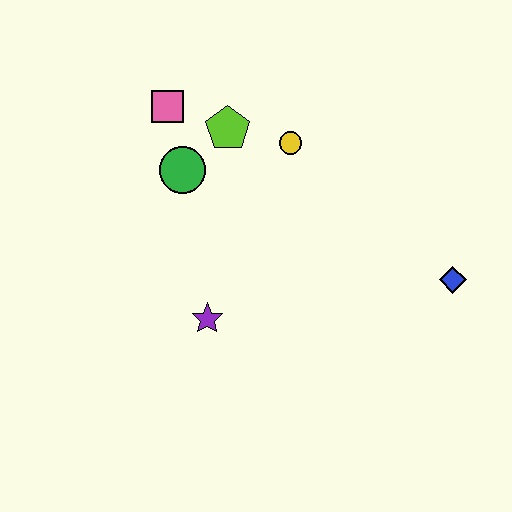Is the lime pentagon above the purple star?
Yes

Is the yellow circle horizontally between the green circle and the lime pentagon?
No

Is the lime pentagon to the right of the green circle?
Yes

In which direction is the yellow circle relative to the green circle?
The yellow circle is to the right of the green circle.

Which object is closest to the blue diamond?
The yellow circle is closest to the blue diamond.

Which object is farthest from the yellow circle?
The blue diamond is farthest from the yellow circle.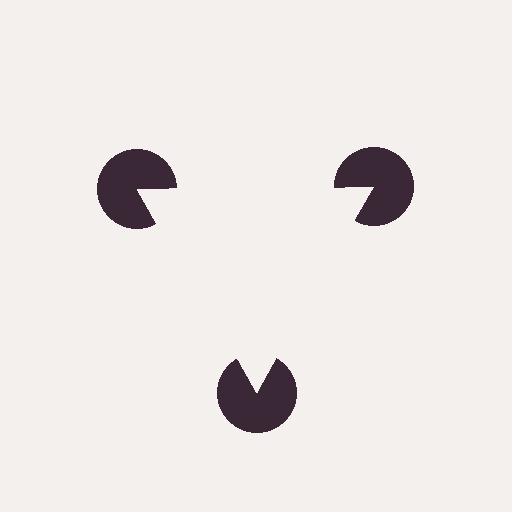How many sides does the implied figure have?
3 sides.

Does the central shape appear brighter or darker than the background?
It typically appears slightly brighter than the background, even though no actual brightness change is drawn.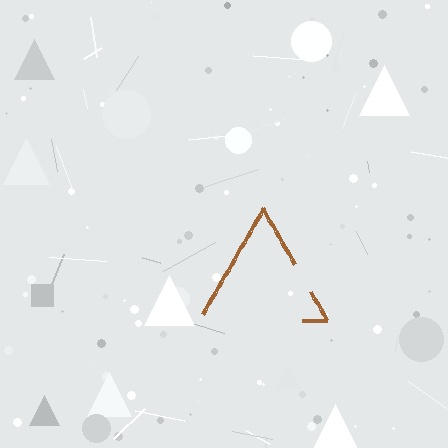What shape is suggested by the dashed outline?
The dashed outline suggests a triangle.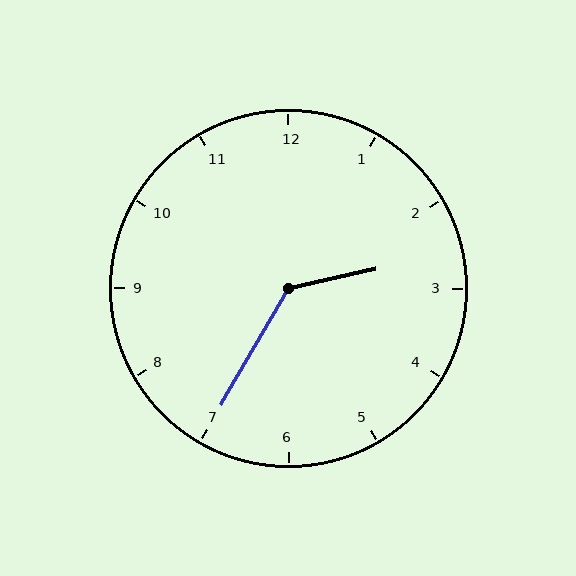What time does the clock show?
2:35.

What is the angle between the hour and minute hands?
Approximately 132 degrees.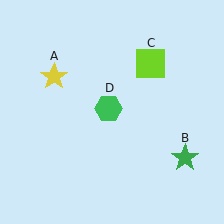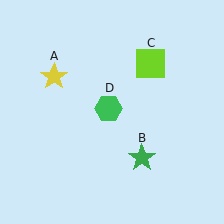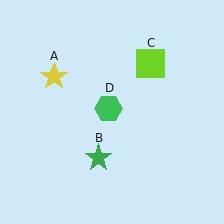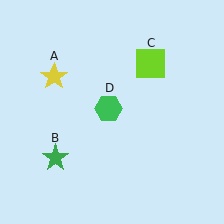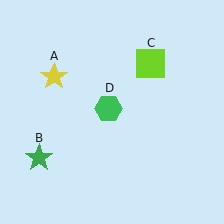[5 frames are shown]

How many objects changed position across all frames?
1 object changed position: green star (object B).